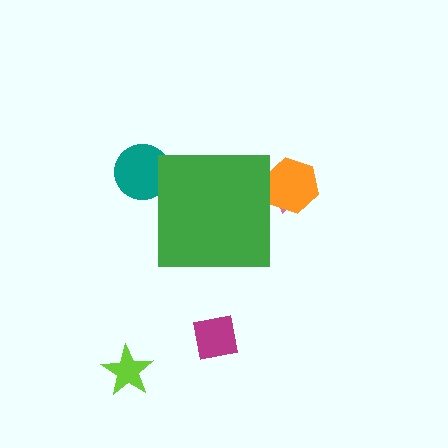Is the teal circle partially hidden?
Yes, the teal circle is partially hidden behind the green square.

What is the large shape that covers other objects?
A green square.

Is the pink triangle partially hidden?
Yes, the pink triangle is partially hidden behind the green square.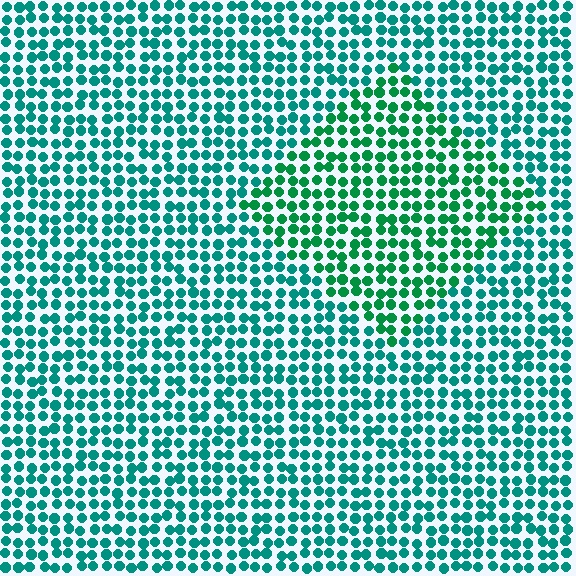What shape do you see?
I see a diamond.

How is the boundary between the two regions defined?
The boundary is defined purely by a slight shift in hue (about 27 degrees). Spacing, size, and orientation are identical on both sides.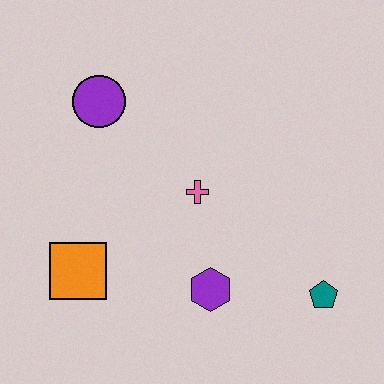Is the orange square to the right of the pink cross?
No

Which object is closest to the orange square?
The purple hexagon is closest to the orange square.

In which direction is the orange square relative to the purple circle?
The orange square is below the purple circle.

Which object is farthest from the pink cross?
The teal pentagon is farthest from the pink cross.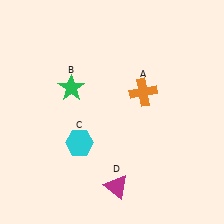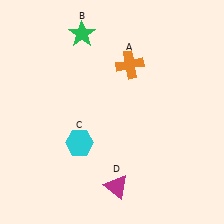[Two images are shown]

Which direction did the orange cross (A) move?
The orange cross (A) moved up.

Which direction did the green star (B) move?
The green star (B) moved up.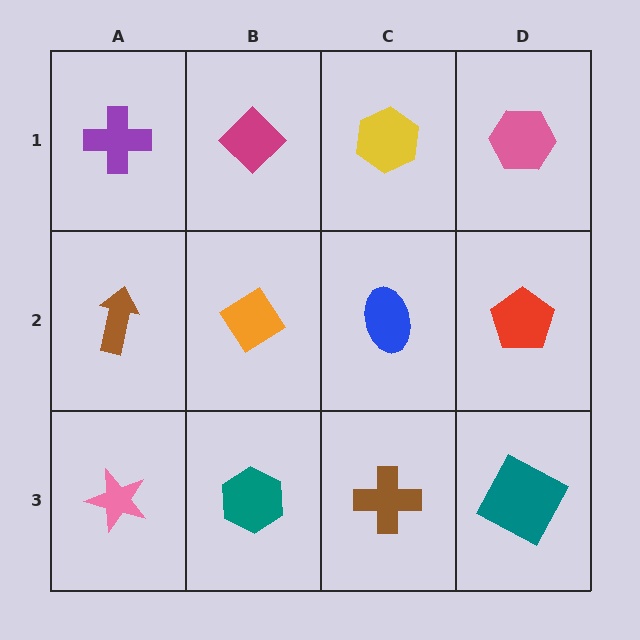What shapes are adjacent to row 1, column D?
A red pentagon (row 2, column D), a yellow hexagon (row 1, column C).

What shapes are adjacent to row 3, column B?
An orange diamond (row 2, column B), a pink star (row 3, column A), a brown cross (row 3, column C).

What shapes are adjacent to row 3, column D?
A red pentagon (row 2, column D), a brown cross (row 3, column C).